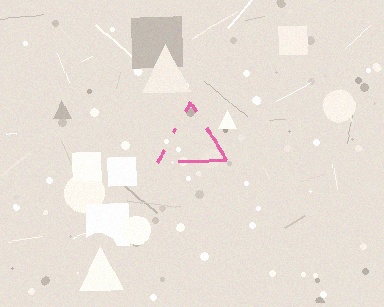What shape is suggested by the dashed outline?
The dashed outline suggests a triangle.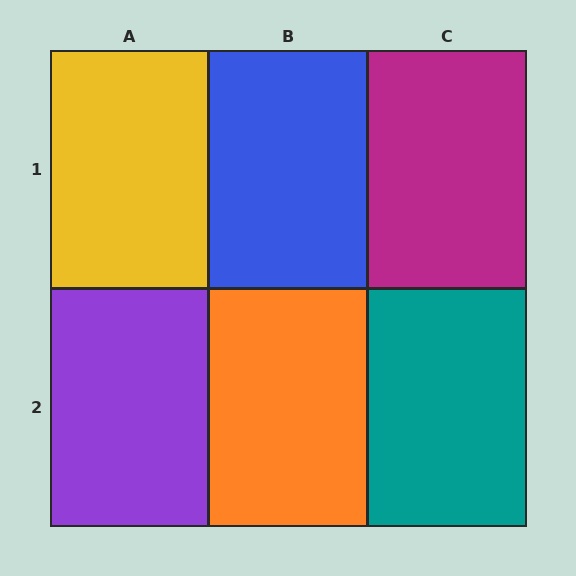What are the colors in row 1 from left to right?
Yellow, blue, magenta.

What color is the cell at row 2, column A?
Purple.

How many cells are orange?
1 cell is orange.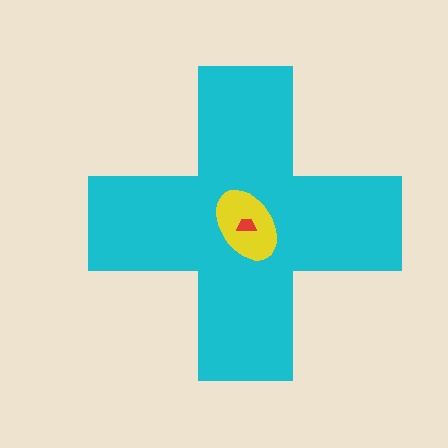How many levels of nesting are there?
3.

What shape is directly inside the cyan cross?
The yellow ellipse.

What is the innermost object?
The red trapezoid.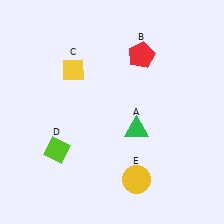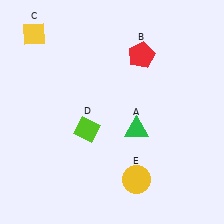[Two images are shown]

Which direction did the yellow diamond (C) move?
The yellow diamond (C) moved left.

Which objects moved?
The objects that moved are: the yellow diamond (C), the lime diamond (D).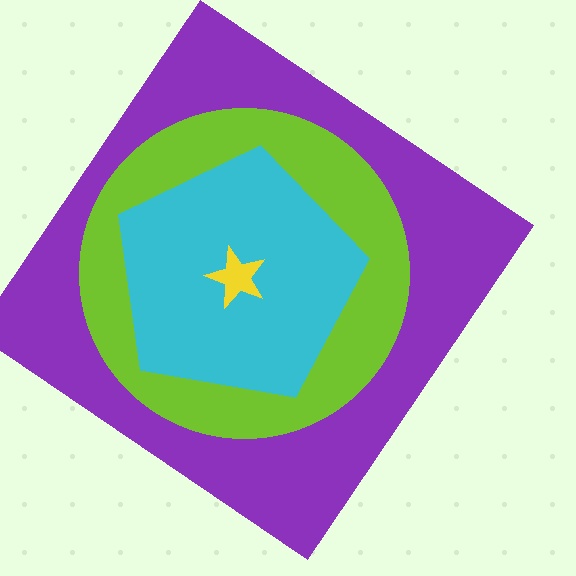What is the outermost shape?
The purple diamond.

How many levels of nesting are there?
4.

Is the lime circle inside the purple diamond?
Yes.